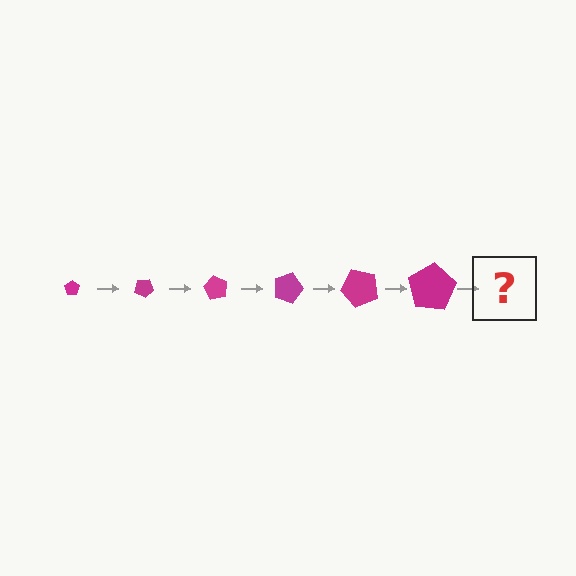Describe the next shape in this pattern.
It should be a pentagon, larger than the previous one and rotated 180 degrees from the start.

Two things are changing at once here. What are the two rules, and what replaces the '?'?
The two rules are that the pentagon grows larger each step and it rotates 30 degrees each step. The '?' should be a pentagon, larger than the previous one and rotated 180 degrees from the start.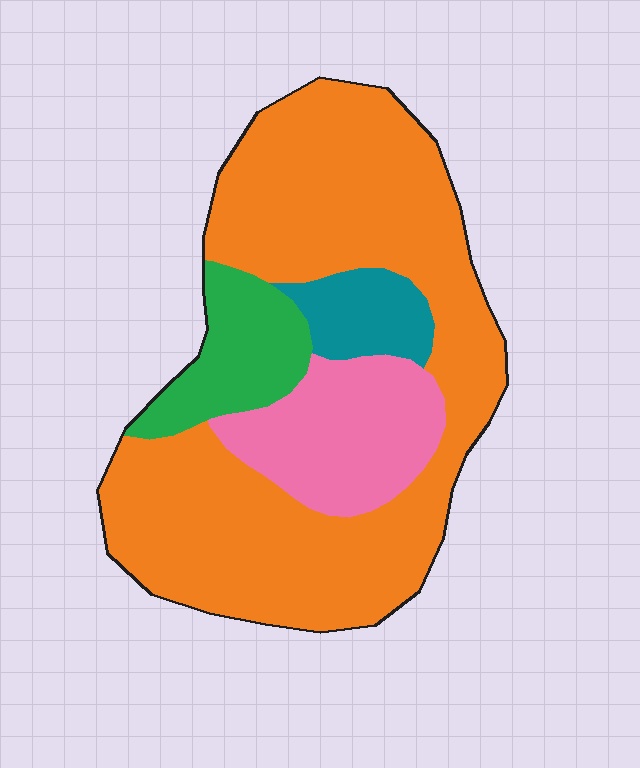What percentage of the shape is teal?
Teal covers around 5% of the shape.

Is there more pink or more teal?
Pink.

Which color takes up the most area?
Orange, at roughly 65%.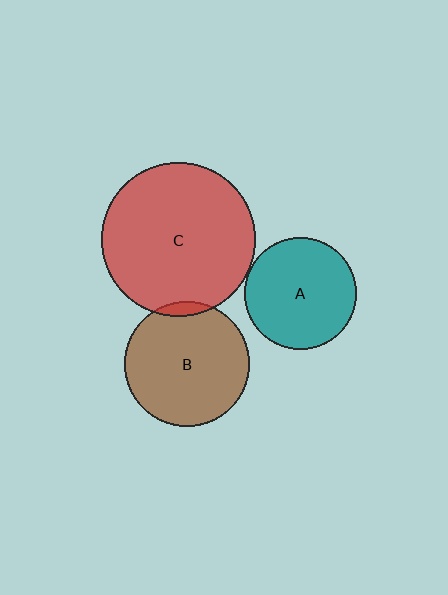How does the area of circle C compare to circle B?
Approximately 1.5 times.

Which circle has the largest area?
Circle C (red).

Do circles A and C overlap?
Yes.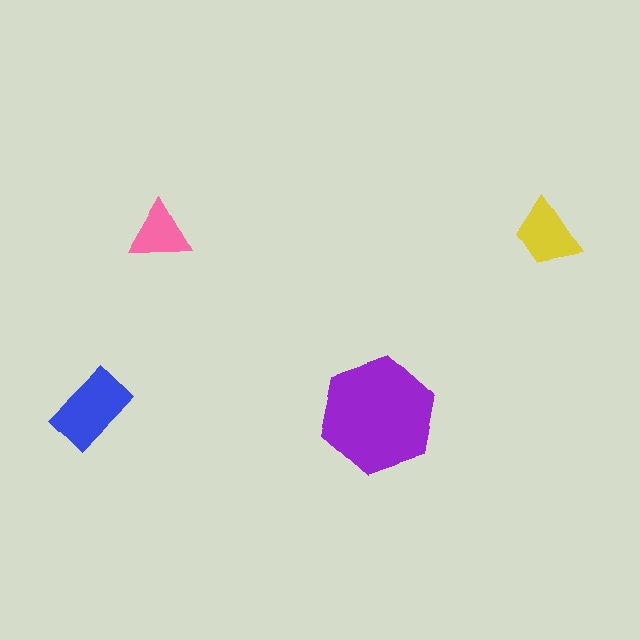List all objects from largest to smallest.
The purple hexagon, the blue rectangle, the yellow trapezoid, the pink triangle.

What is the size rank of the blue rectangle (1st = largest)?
2nd.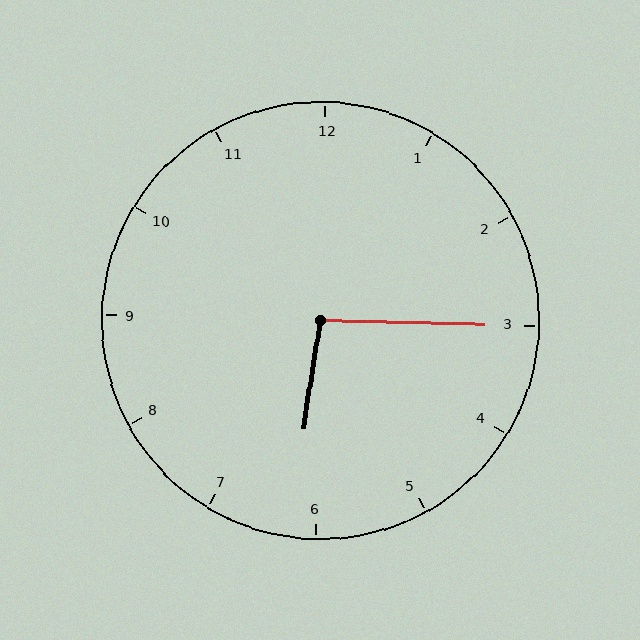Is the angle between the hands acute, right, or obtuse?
It is obtuse.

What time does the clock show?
6:15.